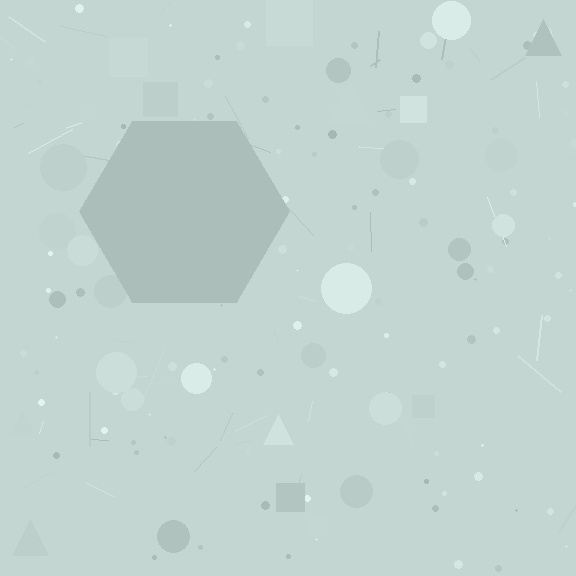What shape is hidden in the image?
A hexagon is hidden in the image.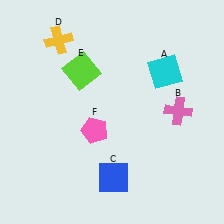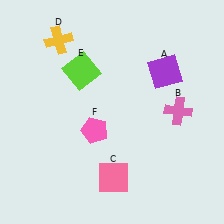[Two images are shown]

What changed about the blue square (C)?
In Image 1, C is blue. In Image 2, it changed to pink.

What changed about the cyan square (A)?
In Image 1, A is cyan. In Image 2, it changed to purple.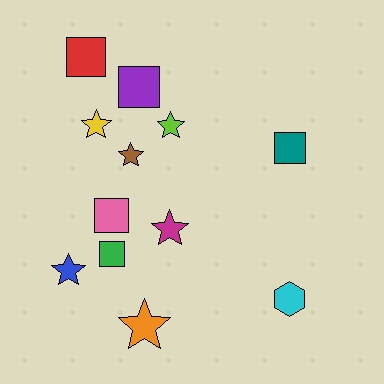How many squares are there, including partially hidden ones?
There are 5 squares.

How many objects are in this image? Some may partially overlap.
There are 12 objects.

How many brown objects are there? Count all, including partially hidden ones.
There is 1 brown object.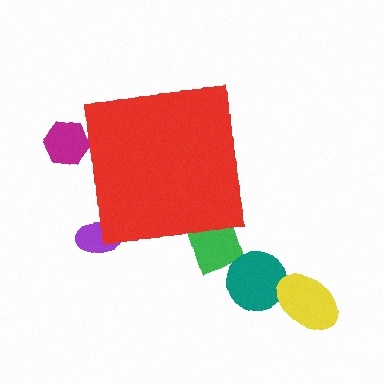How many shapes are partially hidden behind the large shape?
3 shapes are partially hidden.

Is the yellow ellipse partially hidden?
No, the yellow ellipse is fully visible.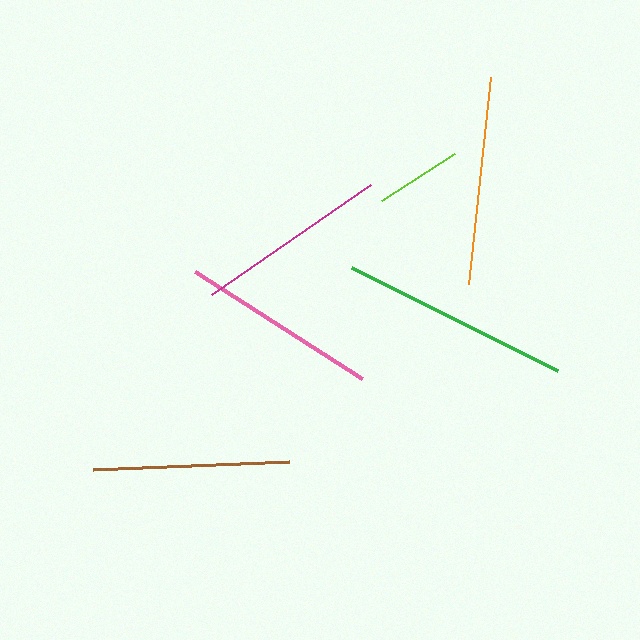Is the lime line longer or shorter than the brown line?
The brown line is longer than the lime line.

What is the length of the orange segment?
The orange segment is approximately 208 pixels long.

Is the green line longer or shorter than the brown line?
The green line is longer than the brown line.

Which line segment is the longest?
The green line is the longest at approximately 230 pixels.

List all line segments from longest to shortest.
From longest to shortest: green, orange, pink, brown, magenta, lime.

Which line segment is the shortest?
The lime line is the shortest at approximately 87 pixels.